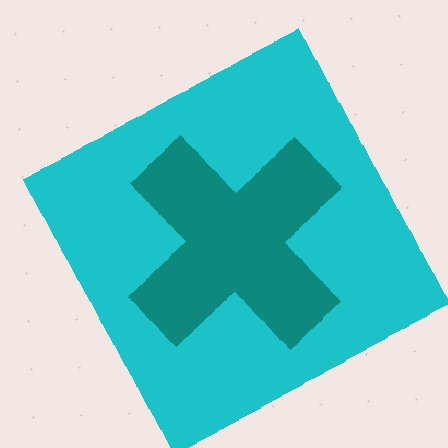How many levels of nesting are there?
2.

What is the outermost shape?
The cyan square.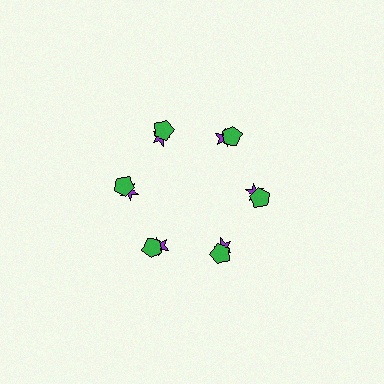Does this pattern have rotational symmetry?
Yes, this pattern has 6-fold rotational symmetry. It looks the same after rotating 60 degrees around the center.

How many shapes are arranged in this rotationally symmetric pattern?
There are 12 shapes, arranged in 6 groups of 2.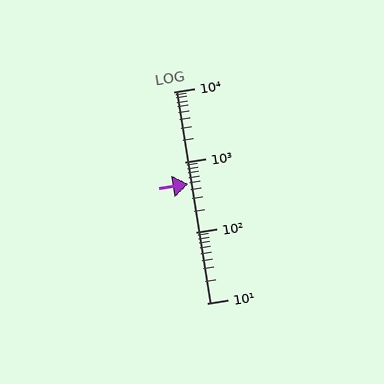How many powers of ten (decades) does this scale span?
The scale spans 3 decades, from 10 to 10000.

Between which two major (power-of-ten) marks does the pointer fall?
The pointer is between 100 and 1000.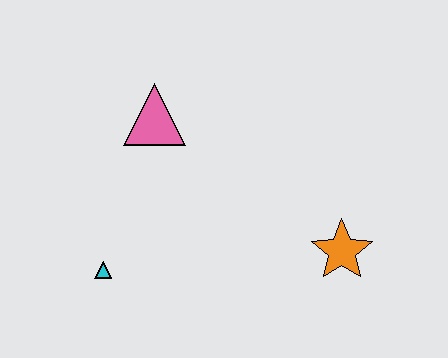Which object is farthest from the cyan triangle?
The orange star is farthest from the cyan triangle.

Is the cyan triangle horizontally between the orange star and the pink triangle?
No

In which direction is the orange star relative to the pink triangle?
The orange star is to the right of the pink triangle.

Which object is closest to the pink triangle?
The cyan triangle is closest to the pink triangle.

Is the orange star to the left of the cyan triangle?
No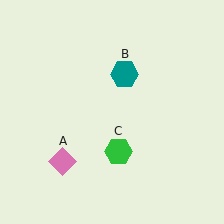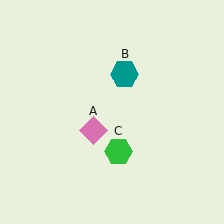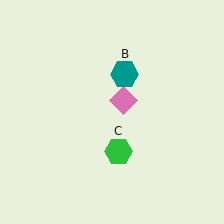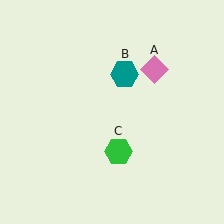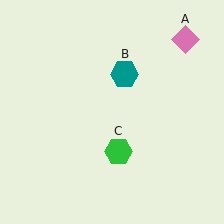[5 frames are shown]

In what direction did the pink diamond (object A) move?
The pink diamond (object A) moved up and to the right.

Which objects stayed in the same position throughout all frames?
Teal hexagon (object B) and green hexagon (object C) remained stationary.